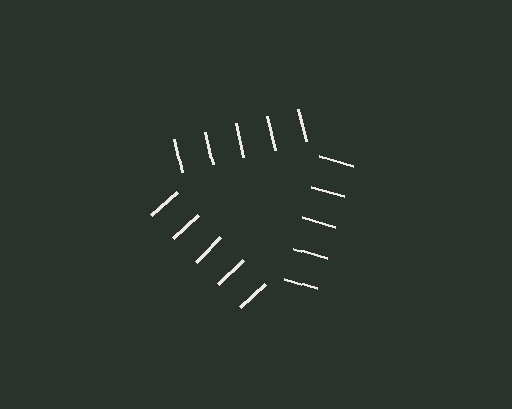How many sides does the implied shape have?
3 sides — the line-ends trace a triangle.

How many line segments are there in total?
15 — 5 along each of the 3 edges.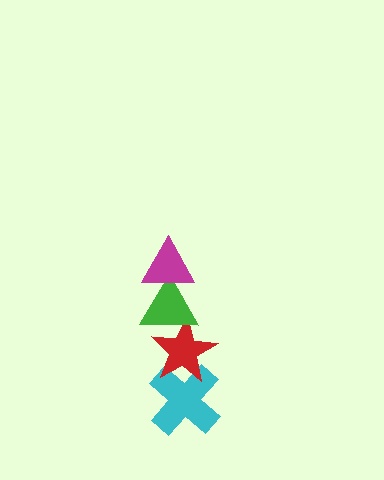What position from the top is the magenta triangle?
The magenta triangle is 1st from the top.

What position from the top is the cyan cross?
The cyan cross is 4th from the top.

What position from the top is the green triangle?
The green triangle is 2nd from the top.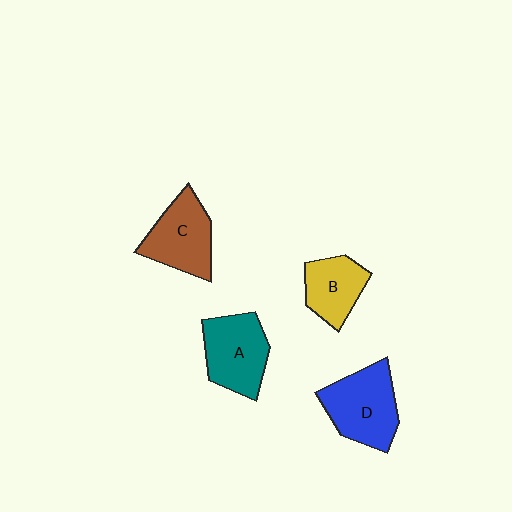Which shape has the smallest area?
Shape B (yellow).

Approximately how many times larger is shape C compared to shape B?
Approximately 1.3 times.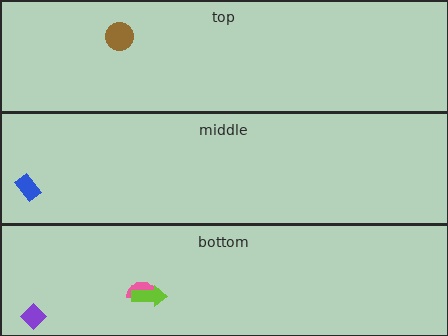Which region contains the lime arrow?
The bottom region.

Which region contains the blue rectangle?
The middle region.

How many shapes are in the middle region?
1.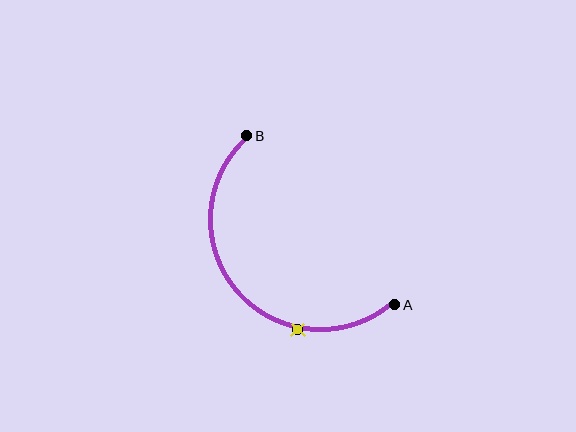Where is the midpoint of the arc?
The arc midpoint is the point on the curve farthest from the straight line joining A and B. It sits below and to the left of that line.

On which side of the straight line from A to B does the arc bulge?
The arc bulges below and to the left of the straight line connecting A and B.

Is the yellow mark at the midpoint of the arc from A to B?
No. The yellow mark lies on the arc but is closer to endpoint A. The arc midpoint would be at the point on the curve equidistant along the arc from both A and B.